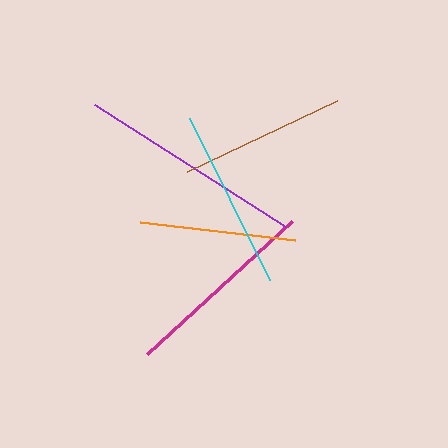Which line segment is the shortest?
The orange line is the shortest at approximately 156 pixels.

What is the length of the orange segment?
The orange segment is approximately 156 pixels long.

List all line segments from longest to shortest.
From longest to shortest: purple, magenta, cyan, brown, orange.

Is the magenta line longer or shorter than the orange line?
The magenta line is longer than the orange line.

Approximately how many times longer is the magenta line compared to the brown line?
The magenta line is approximately 1.2 times the length of the brown line.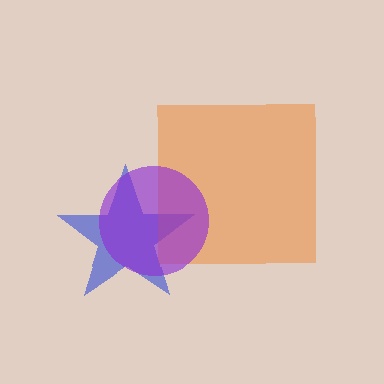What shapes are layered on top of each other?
The layered shapes are: a blue star, an orange square, a purple circle.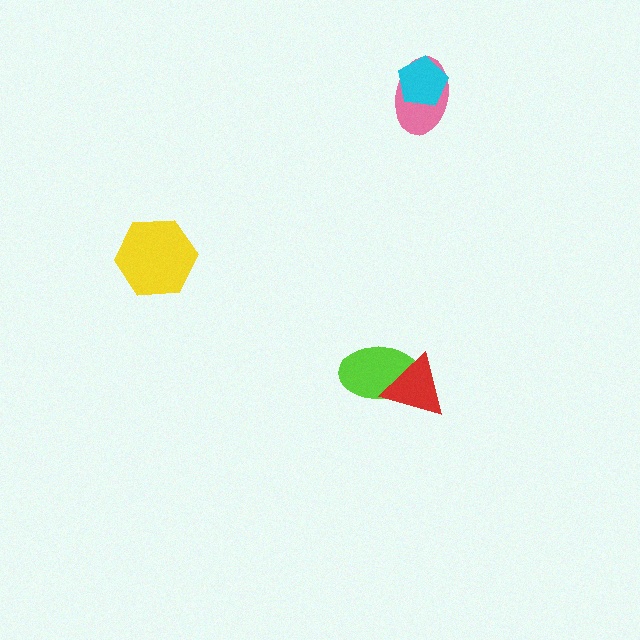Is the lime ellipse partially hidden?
Yes, it is partially covered by another shape.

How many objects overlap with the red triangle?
1 object overlaps with the red triangle.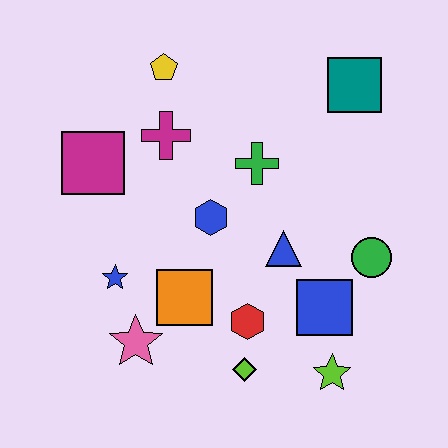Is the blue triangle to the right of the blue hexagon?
Yes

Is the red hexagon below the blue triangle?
Yes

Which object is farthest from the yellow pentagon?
The lime star is farthest from the yellow pentagon.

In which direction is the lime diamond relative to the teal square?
The lime diamond is below the teal square.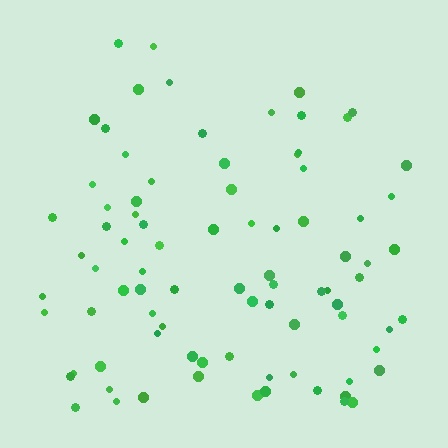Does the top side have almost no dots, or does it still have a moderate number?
Still a moderate number, just noticeably fewer than the bottom.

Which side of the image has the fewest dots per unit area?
The top.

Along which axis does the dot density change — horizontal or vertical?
Vertical.